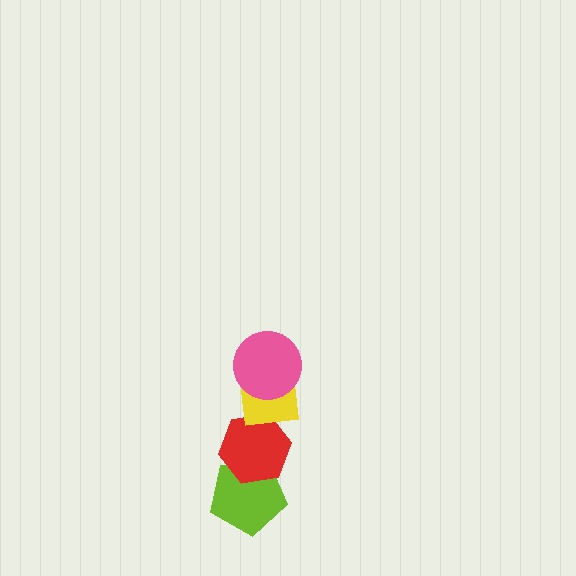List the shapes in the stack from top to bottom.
From top to bottom: the pink circle, the yellow square, the red hexagon, the lime pentagon.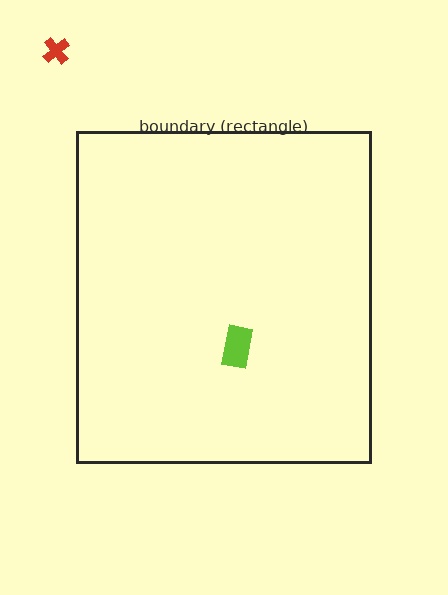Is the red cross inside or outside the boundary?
Outside.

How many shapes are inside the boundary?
1 inside, 1 outside.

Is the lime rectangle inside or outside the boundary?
Inside.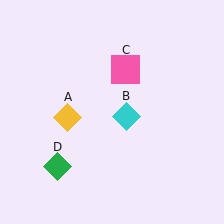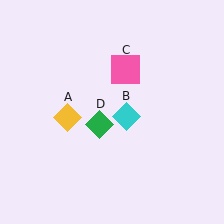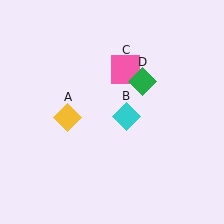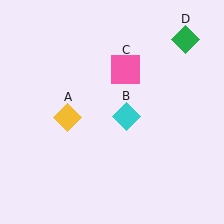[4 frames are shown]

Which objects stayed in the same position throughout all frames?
Yellow diamond (object A) and cyan diamond (object B) and pink square (object C) remained stationary.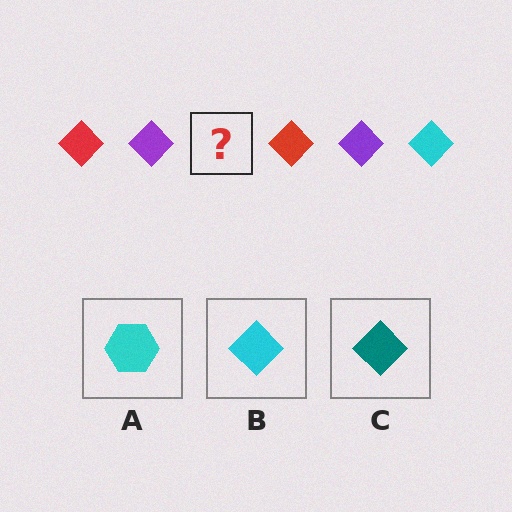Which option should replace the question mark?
Option B.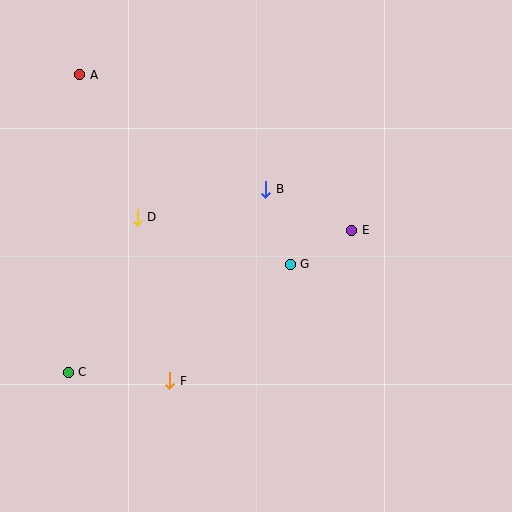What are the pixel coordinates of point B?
Point B is at (266, 189).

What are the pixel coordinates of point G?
Point G is at (290, 264).